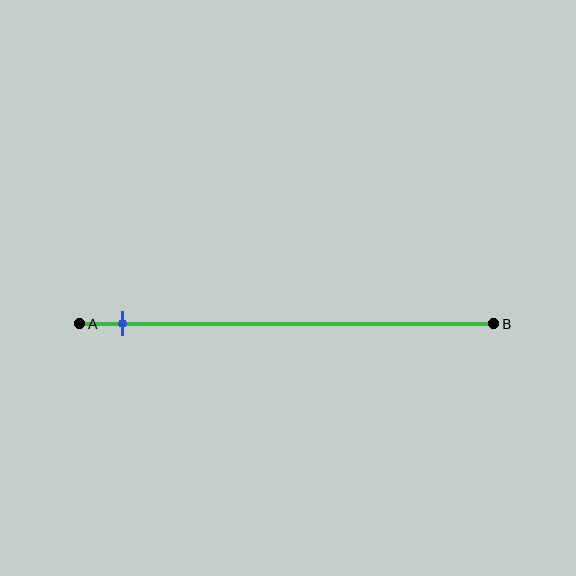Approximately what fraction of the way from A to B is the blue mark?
The blue mark is approximately 10% of the way from A to B.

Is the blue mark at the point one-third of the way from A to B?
No, the mark is at about 10% from A, not at the 33% one-third point.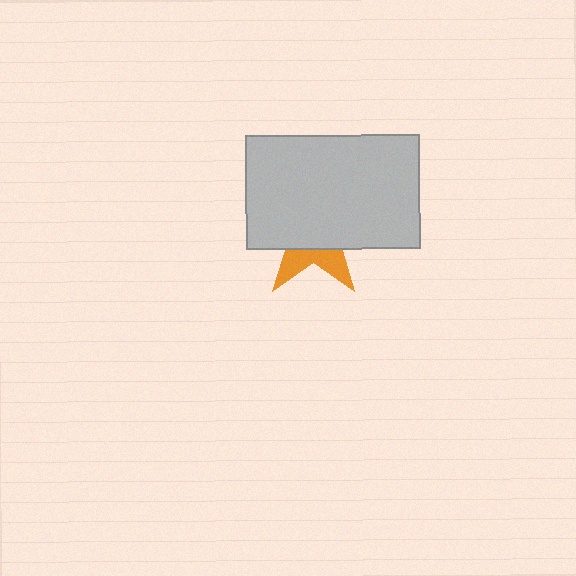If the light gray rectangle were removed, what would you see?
You would see the complete orange star.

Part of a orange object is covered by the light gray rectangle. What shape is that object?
It is a star.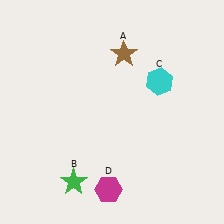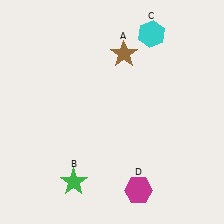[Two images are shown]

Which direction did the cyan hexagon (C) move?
The cyan hexagon (C) moved up.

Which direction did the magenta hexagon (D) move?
The magenta hexagon (D) moved right.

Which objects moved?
The objects that moved are: the cyan hexagon (C), the magenta hexagon (D).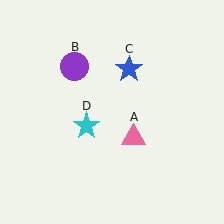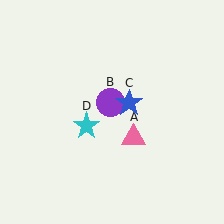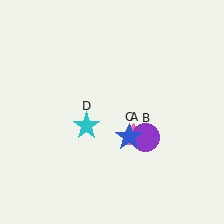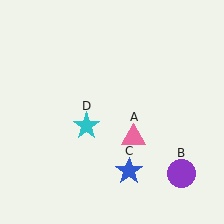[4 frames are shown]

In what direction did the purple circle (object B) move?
The purple circle (object B) moved down and to the right.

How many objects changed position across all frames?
2 objects changed position: purple circle (object B), blue star (object C).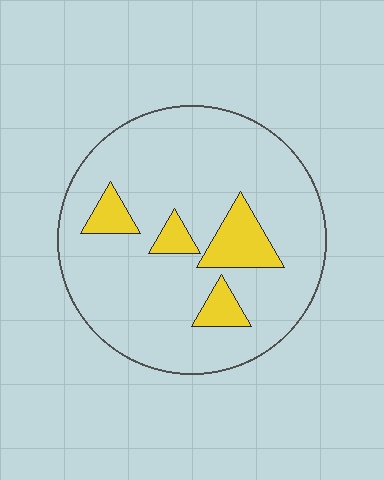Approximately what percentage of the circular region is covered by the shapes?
Approximately 15%.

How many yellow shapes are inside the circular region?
4.